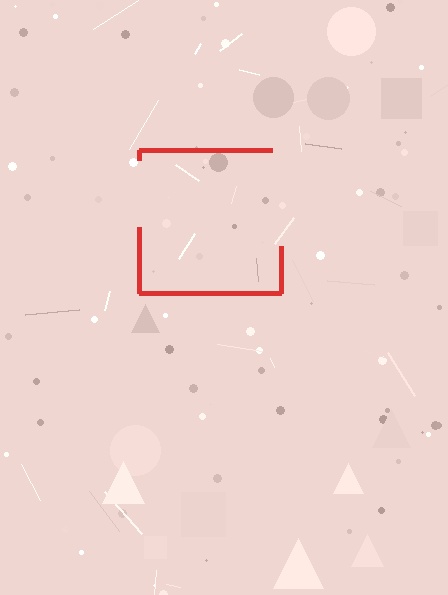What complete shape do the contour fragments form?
The contour fragments form a square.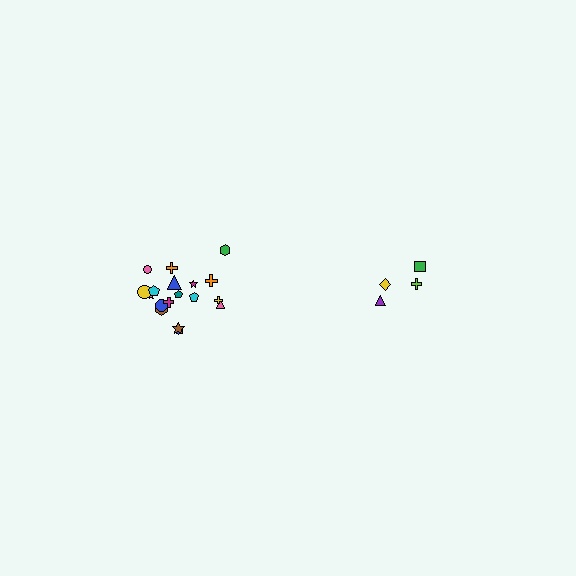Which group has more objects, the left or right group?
The left group.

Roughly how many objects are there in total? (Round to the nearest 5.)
Roughly 20 objects in total.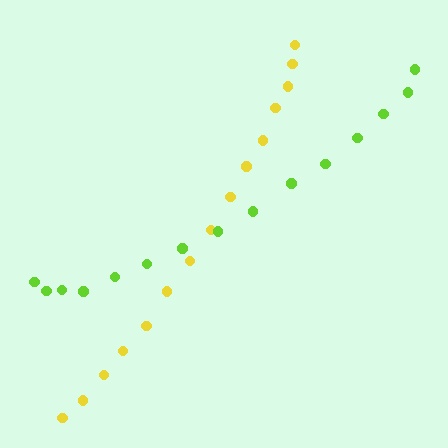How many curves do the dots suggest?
There are 2 distinct paths.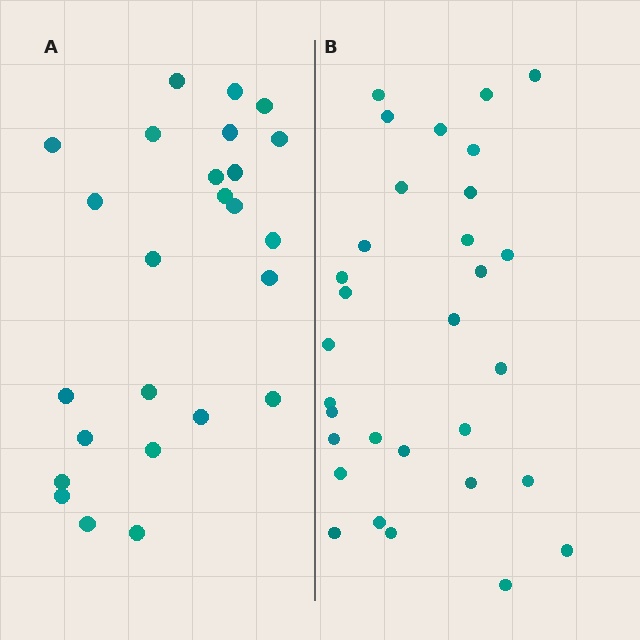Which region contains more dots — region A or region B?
Region B (the right region) has more dots.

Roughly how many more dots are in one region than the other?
Region B has about 6 more dots than region A.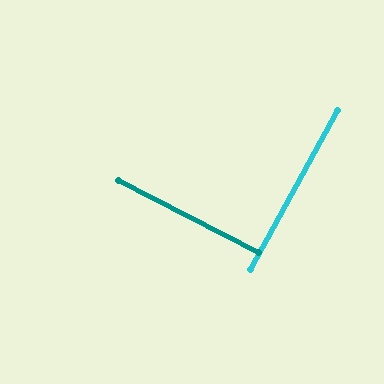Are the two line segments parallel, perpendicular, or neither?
Perpendicular — they meet at approximately 89°.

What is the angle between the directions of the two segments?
Approximately 89 degrees.